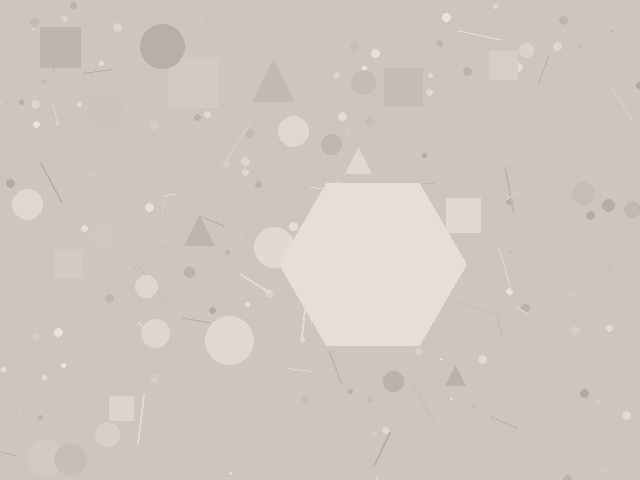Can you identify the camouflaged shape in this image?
The camouflaged shape is a hexagon.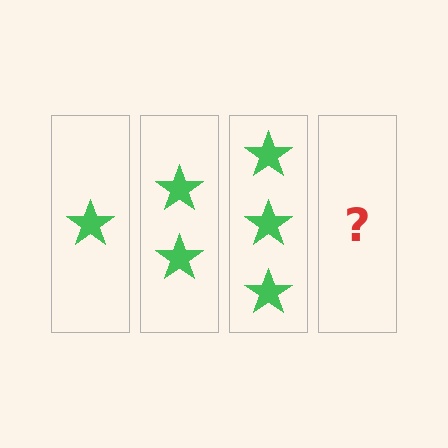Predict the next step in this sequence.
The next step is 4 stars.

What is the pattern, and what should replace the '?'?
The pattern is that each step adds one more star. The '?' should be 4 stars.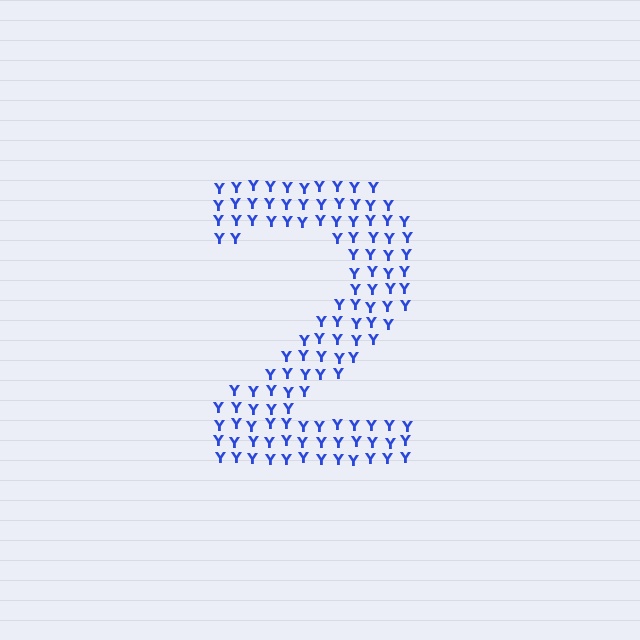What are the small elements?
The small elements are letter Y's.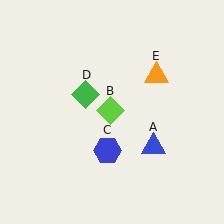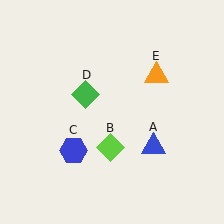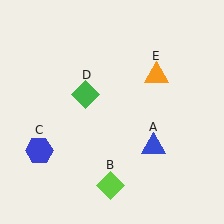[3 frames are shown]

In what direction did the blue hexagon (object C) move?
The blue hexagon (object C) moved left.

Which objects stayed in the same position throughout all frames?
Blue triangle (object A) and green diamond (object D) and orange triangle (object E) remained stationary.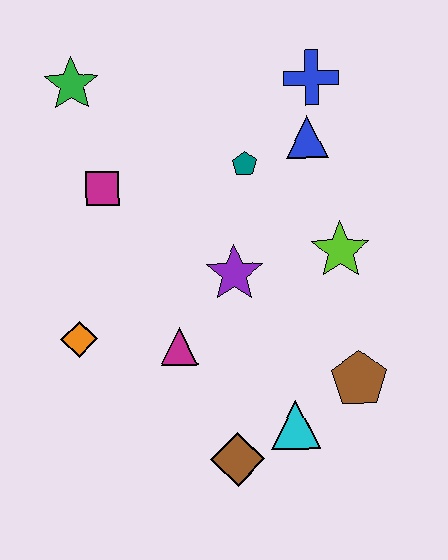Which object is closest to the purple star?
The magenta triangle is closest to the purple star.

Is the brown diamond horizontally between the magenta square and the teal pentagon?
Yes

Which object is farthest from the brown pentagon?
The green star is farthest from the brown pentagon.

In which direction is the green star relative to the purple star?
The green star is above the purple star.